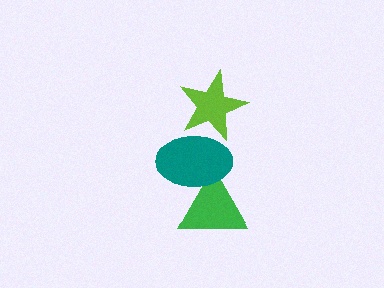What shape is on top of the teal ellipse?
The lime star is on top of the teal ellipse.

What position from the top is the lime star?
The lime star is 1st from the top.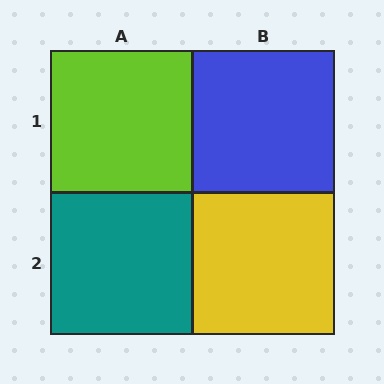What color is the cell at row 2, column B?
Yellow.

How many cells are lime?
1 cell is lime.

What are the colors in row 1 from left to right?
Lime, blue.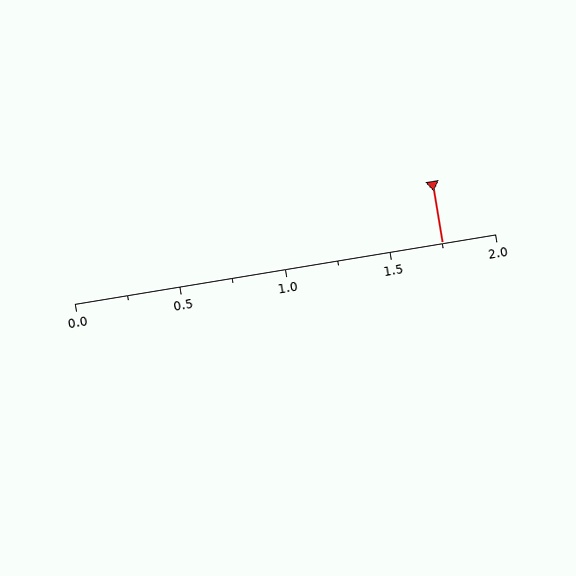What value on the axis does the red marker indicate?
The marker indicates approximately 1.75.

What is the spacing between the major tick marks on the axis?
The major ticks are spaced 0.5 apart.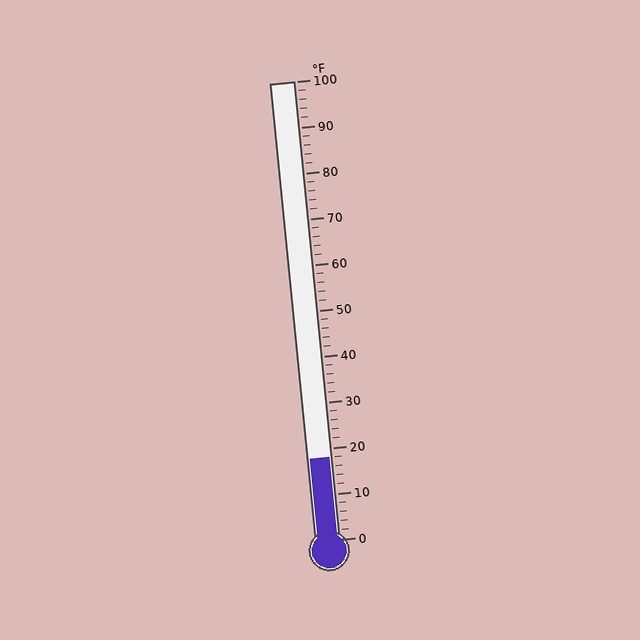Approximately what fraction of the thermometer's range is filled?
The thermometer is filled to approximately 20% of its range.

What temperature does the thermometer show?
The thermometer shows approximately 18°F.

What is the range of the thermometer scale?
The thermometer scale ranges from 0°F to 100°F.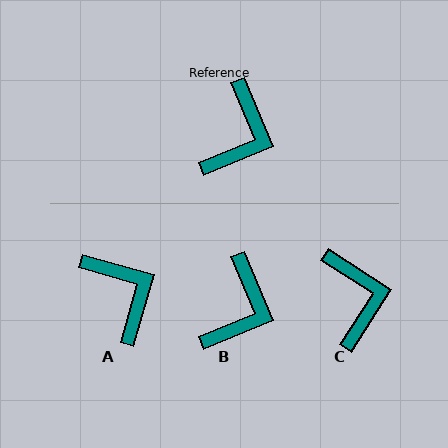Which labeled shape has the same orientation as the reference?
B.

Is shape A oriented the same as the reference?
No, it is off by about 52 degrees.